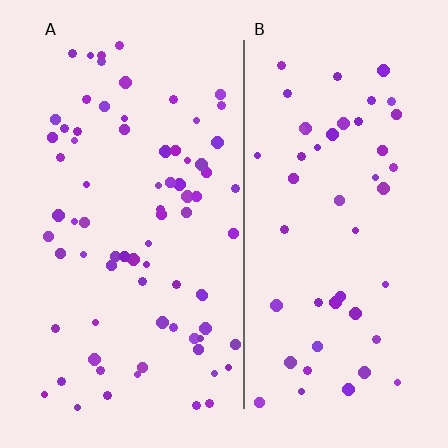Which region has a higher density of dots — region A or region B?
A (the left).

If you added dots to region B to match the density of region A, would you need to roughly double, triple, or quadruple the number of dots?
Approximately double.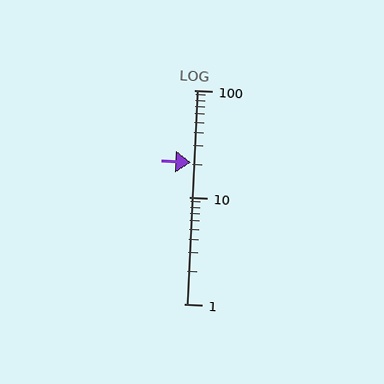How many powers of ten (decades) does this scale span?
The scale spans 2 decades, from 1 to 100.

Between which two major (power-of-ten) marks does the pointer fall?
The pointer is between 10 and 100.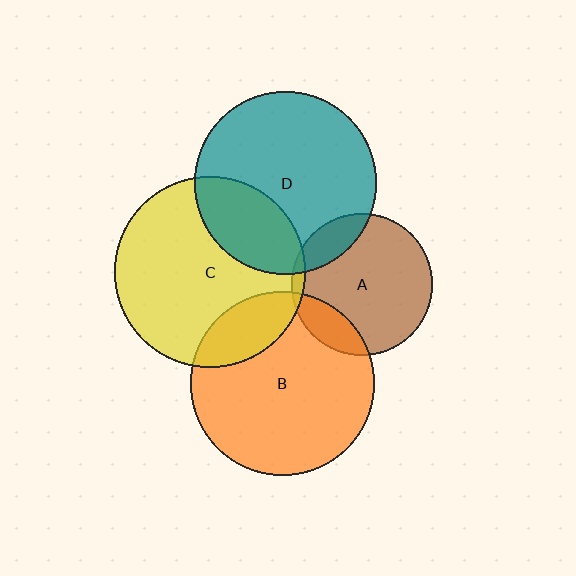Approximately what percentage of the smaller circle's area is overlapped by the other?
Approximately 20%.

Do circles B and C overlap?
Yes.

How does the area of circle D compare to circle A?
Approximately 1.7 times.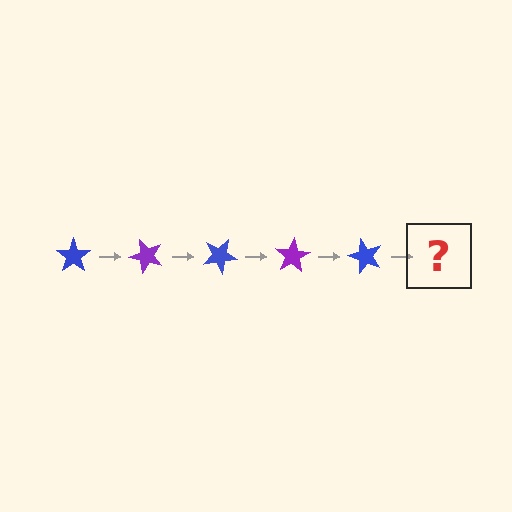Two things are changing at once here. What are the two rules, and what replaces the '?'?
The two rules are that it rotates 50 degrees each step and the color cycles through blue and purple. The '?' should be a purple star, rotated 250 degrees from the start.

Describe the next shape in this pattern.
It should be a purple star, rotated 250 degrees from the start.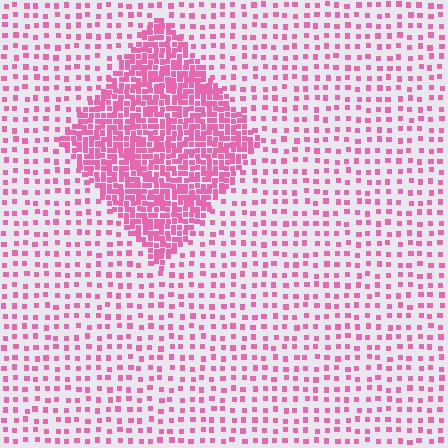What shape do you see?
I see a diamond.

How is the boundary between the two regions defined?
The boundary is defined by a change in element density (approximately 3.1x ratio). All elements are the same color, size, and shape.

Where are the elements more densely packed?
The elements are more densely packed inside the diamond boundary.